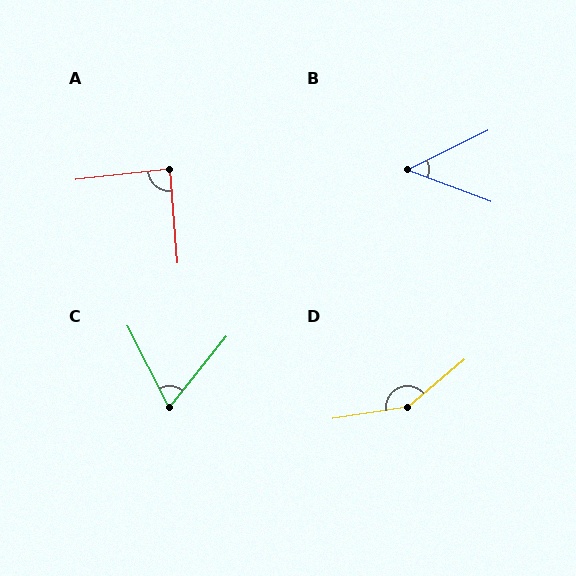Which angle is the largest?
D, at approximately 148 degrees.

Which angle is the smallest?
B, at approximately 47 degrees.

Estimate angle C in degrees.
Approximately 66 degrees.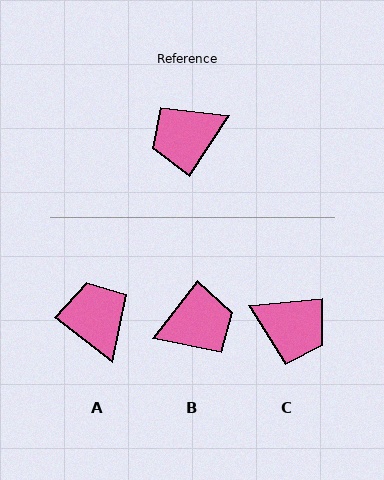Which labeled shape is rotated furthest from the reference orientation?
B, about 175 degrees away.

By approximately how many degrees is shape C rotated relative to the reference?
Approximately 128 degrees counter-clockwise.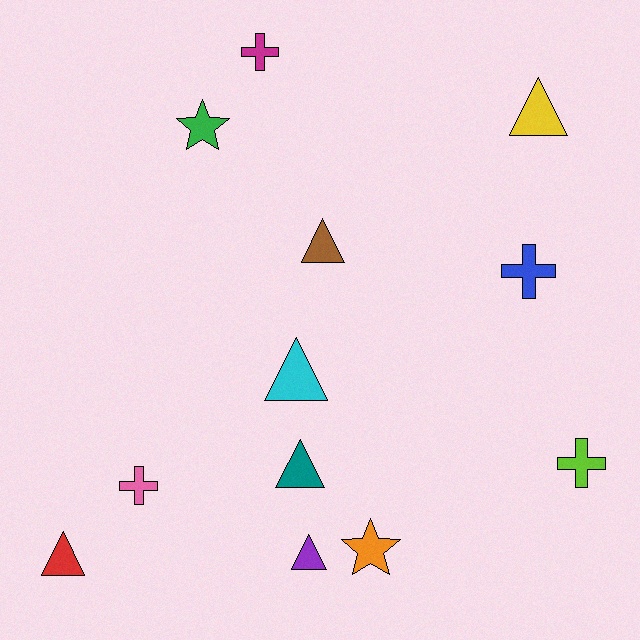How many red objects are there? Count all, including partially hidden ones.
There is 1 red object.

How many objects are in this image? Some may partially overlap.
There are 12 objects.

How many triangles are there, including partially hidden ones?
There are 6 triangles.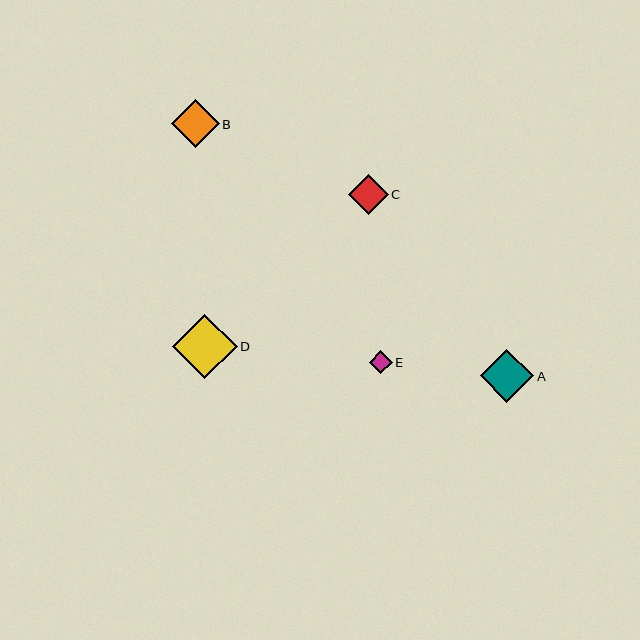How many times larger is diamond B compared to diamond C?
Diamond B is approximately 1.2 times the size of diamond C.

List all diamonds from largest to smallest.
From largest to smallest: D, A, B, C, E.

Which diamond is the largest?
Diamond D is the largest with a size of approximately 64 pixels.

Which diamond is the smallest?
Diamond E is the smallest with a size of approximately 23 pixels.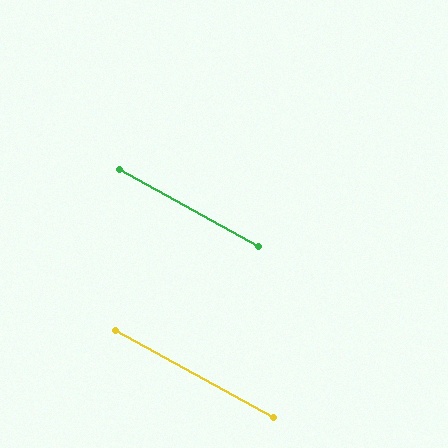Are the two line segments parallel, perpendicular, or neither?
Parallel — their directions differ by only 0.3°.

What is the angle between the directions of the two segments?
Approximately 0 degrees.